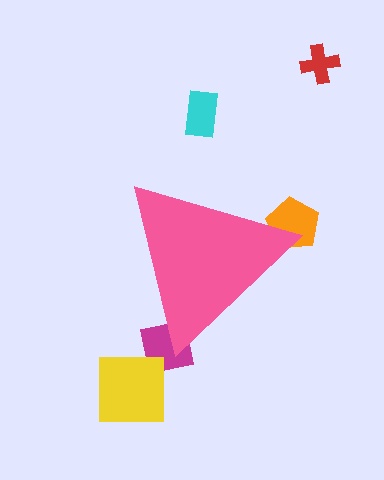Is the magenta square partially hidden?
Yes, the magenta square is partially hidden behind the pink triangle.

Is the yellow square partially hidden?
No, the yellow square is fully visible.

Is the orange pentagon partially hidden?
Yes, the orange pentagon is partially hidden behind the pink triangle.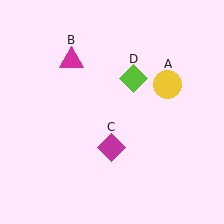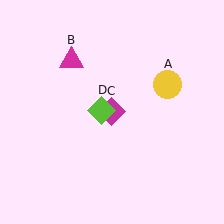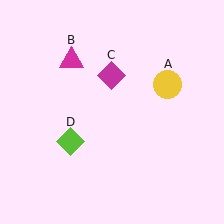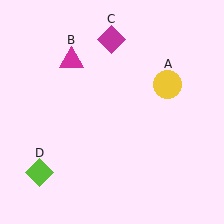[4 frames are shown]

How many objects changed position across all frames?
2 objects changed position: magenta diamond (object C), lime diamond (object D).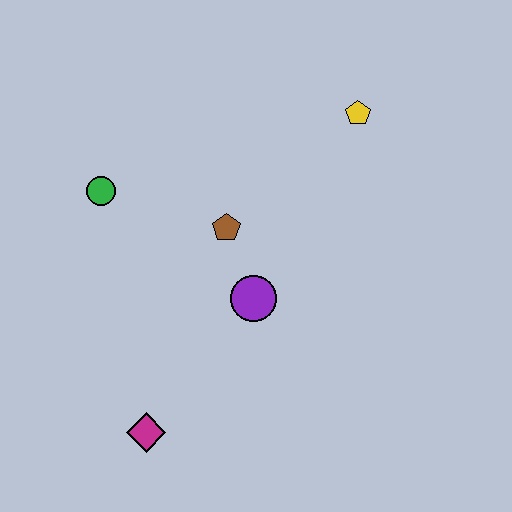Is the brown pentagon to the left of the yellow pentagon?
Yes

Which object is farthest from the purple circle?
The yellow pentagon is farthest from the purple circle.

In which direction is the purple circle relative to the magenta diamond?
The purple circle is above the magenta diamond.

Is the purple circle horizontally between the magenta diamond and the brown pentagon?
No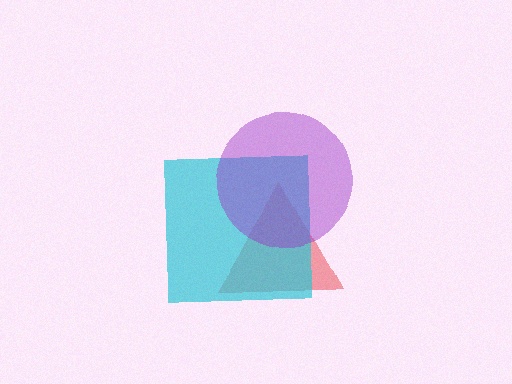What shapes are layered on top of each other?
The layered shapes are: a red triangle, a cyan square, a purple circle.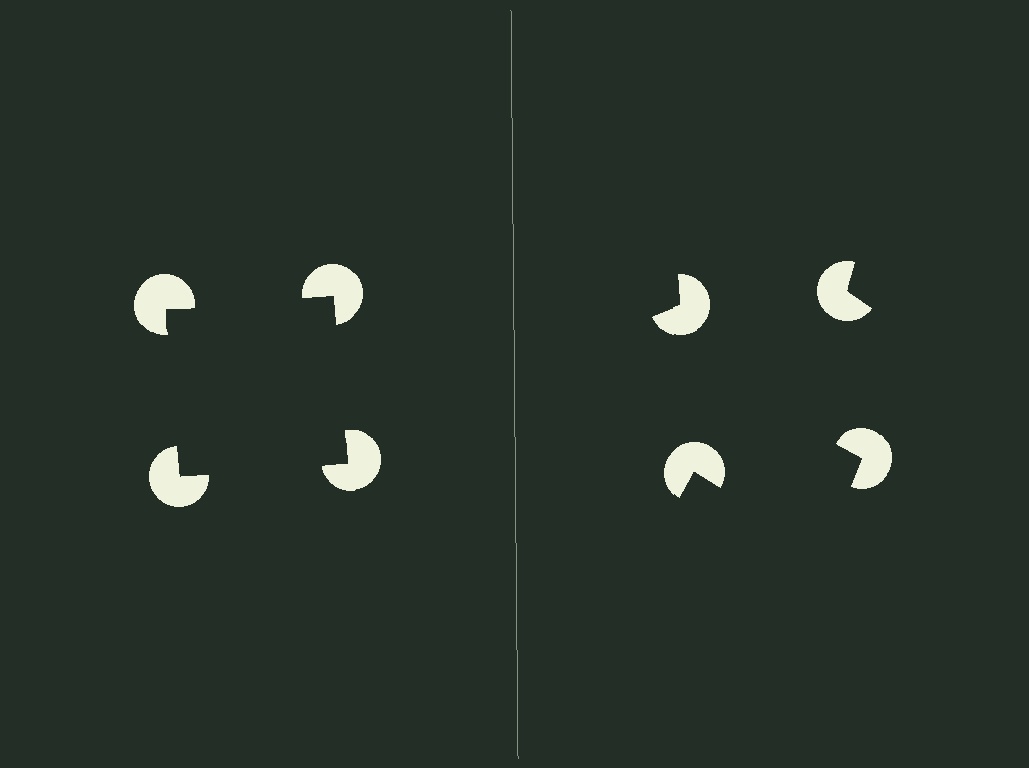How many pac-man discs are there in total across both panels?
8 — 4 on each side.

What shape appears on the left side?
An illusory square.